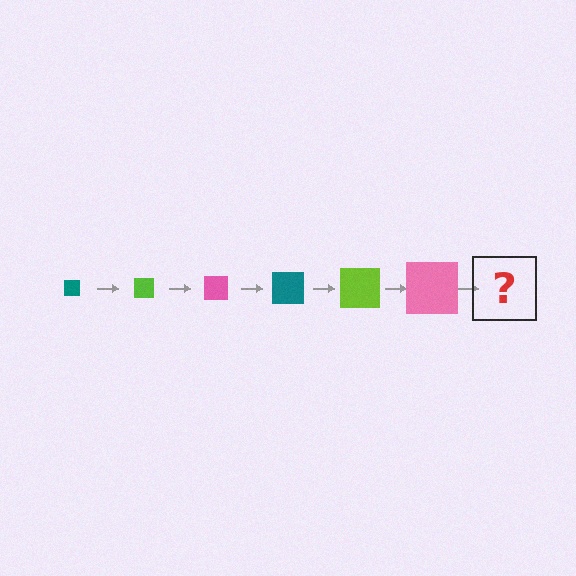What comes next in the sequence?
The next element should be a teal square, larger than the previous one.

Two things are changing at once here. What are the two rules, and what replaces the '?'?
The two rules are that the square grows larger each step and the color cycles through teal, lime, and pink. The '?' should be a teal square, larger than the previous one.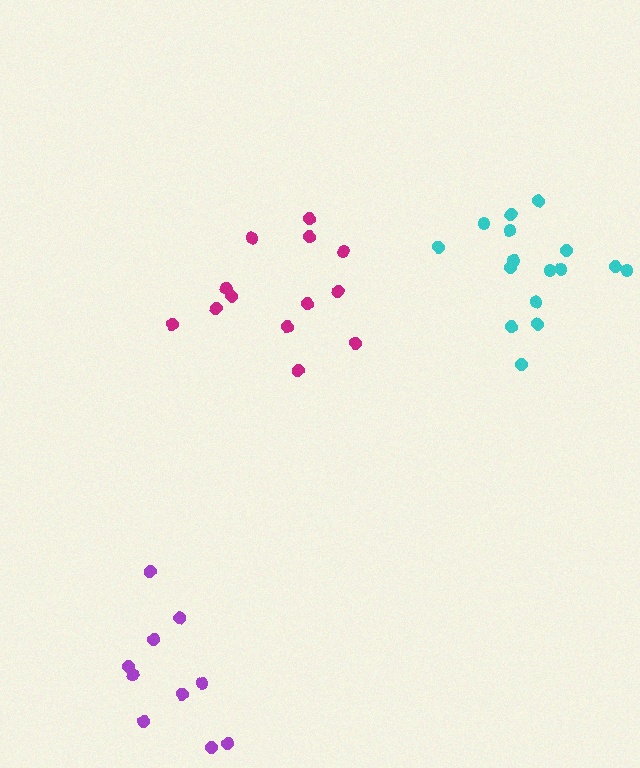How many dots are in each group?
Group 1: 10 dots, Group 2: 13 dots, Group 3: 16 dots (39 total).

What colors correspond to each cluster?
The clusters are colored: purple, magenta, cyan.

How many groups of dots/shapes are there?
There are 3 groups.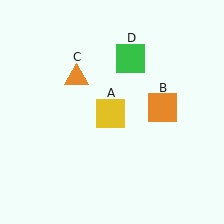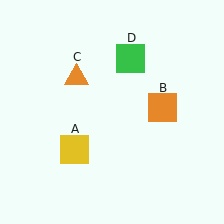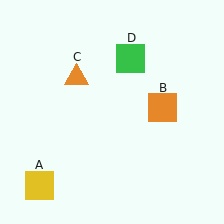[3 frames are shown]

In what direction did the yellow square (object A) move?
The yellow square (object A) moved down and to the left.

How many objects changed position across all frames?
1 object changed position: yellow square (object A).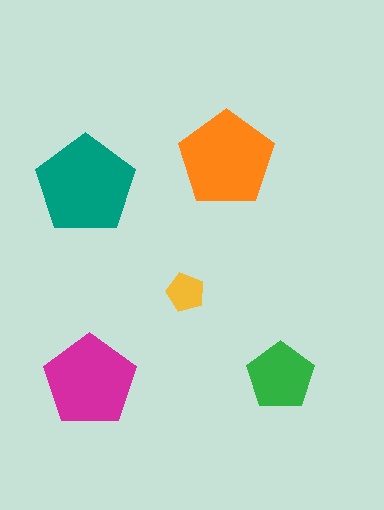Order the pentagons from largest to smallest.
the teal one, the orange one, the magenta one, the green one, the yellow one.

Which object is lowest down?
The magenta pentagon is bottommost.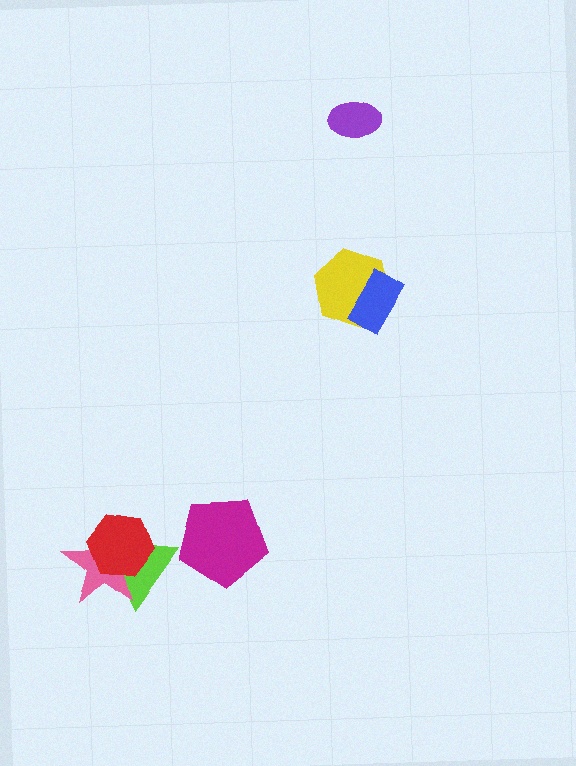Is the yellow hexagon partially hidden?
Yes, it is partially covered by another shape.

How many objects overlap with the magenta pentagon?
0 objects overlap with the magenta pentagon.